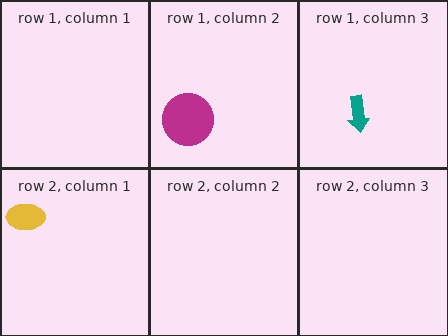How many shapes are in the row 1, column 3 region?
1.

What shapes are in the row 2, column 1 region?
The yellow ellipse.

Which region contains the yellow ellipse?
The row 2, column 1 region.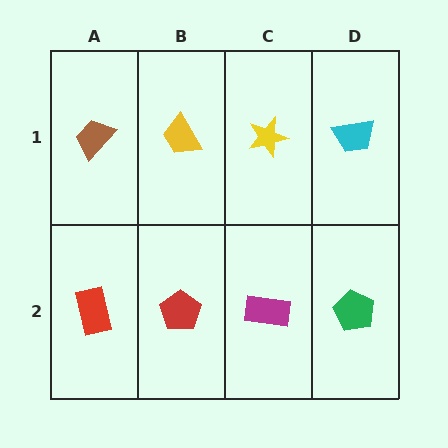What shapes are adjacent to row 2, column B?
A yellow trapezoid (row 1, column B), a red rectangle (row 2, column A), a magenta rectangle (row 2, column C).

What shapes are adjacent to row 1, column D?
A green pentagon (row 2, column D), a yellow star (row 1, column C).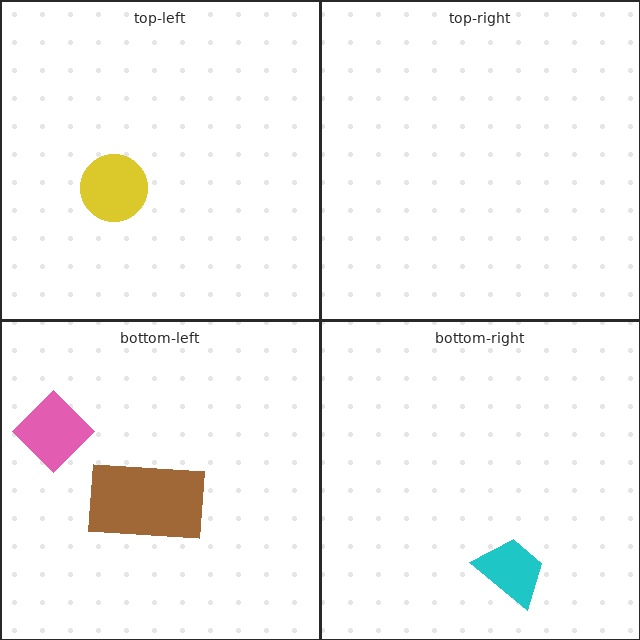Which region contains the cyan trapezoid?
The bottom-right region.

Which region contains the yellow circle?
The top-left region.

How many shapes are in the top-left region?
1.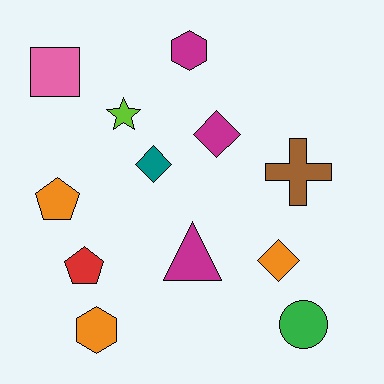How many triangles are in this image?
There is 1 triangle.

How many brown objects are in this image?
There is 1 brown object.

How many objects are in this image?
There are 12 objects.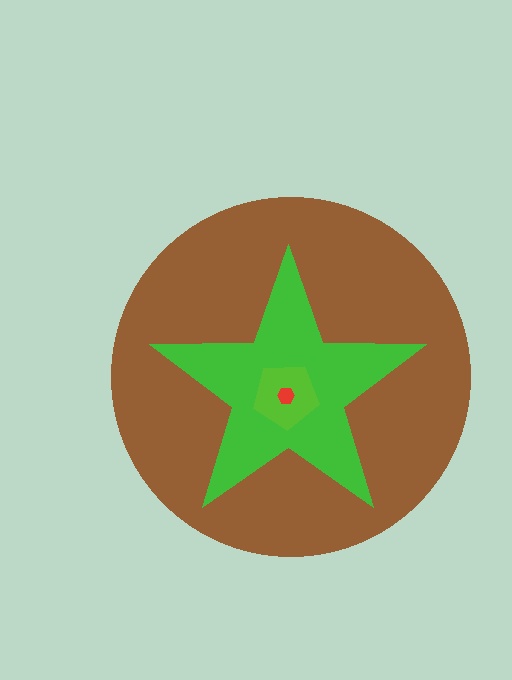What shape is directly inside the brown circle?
The green star.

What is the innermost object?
The red hexagon.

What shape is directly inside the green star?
The lime pentagon.